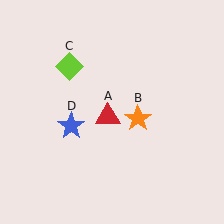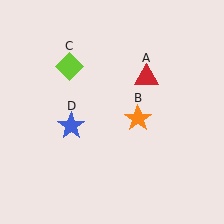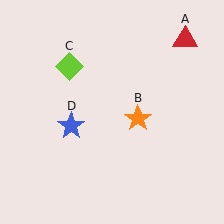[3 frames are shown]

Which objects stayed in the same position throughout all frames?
Orange star (object B) and lime diamond (object C) and blue star (object D) remained stationary.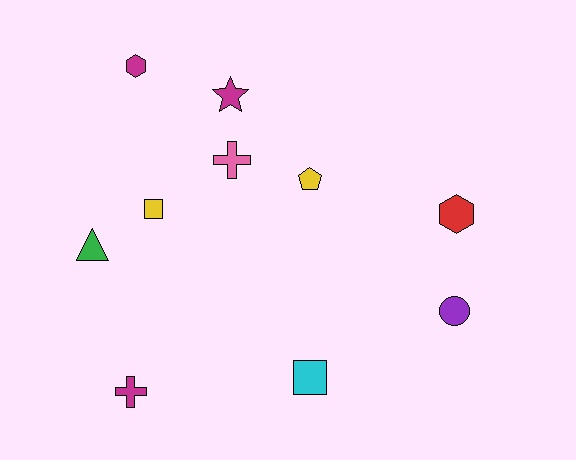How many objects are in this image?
There are 10 objects.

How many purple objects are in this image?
There is 1 purple object.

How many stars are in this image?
There is 1 star.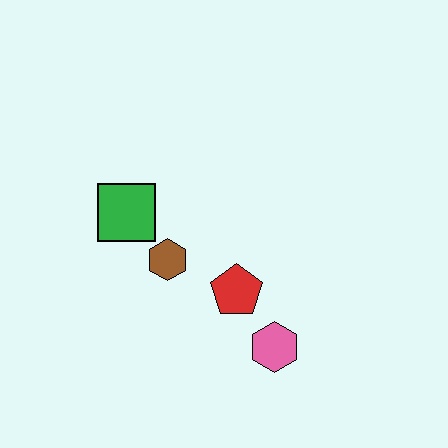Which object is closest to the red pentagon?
The pink hexagon is closest to the red pentagon.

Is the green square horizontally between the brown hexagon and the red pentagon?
No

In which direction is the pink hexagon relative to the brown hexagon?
The pink hexagon is to the right of the brown hexagon.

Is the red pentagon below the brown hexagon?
Yes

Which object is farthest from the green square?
The pink hexagon is farthest from the green square.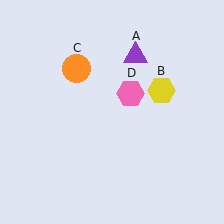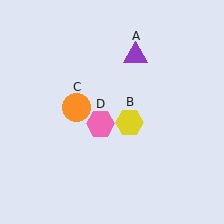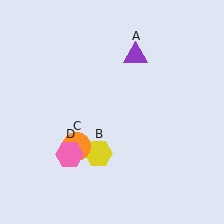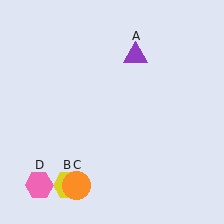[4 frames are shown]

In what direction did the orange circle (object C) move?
The orange circle (object C) moved down.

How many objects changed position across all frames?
3 objects changed position: yellow hexagon (object B), orange circle (object C), pink hexagon (object D).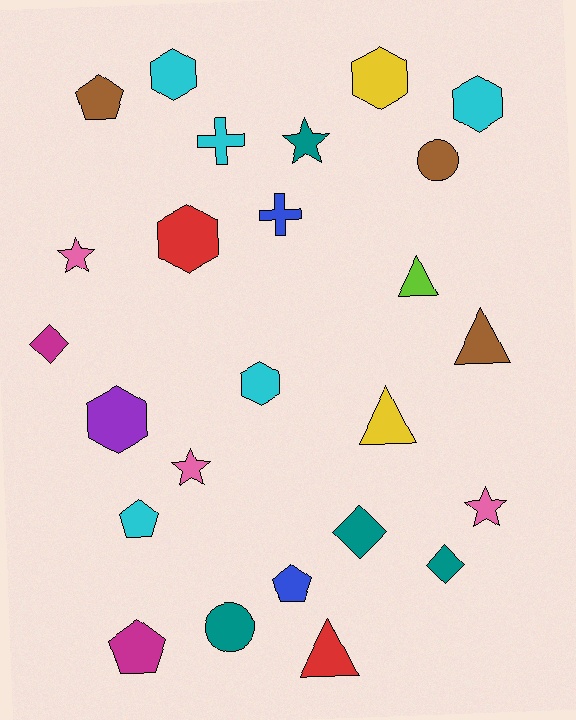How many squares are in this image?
There are no squares.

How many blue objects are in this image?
There are 2 blue objects.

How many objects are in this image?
There are 25 objects.